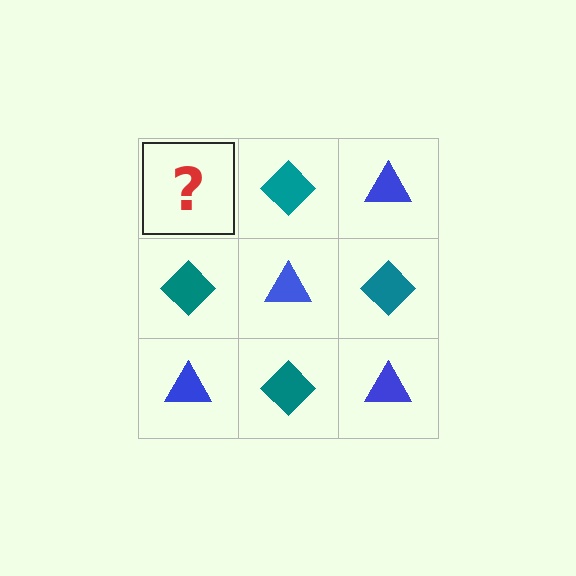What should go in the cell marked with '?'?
The missing cell should contain a blue triangle.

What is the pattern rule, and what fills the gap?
The rule is that it alternates blue triangle and teal diamond in a checkerboard pattern. The gap should be filled with a blue triangle.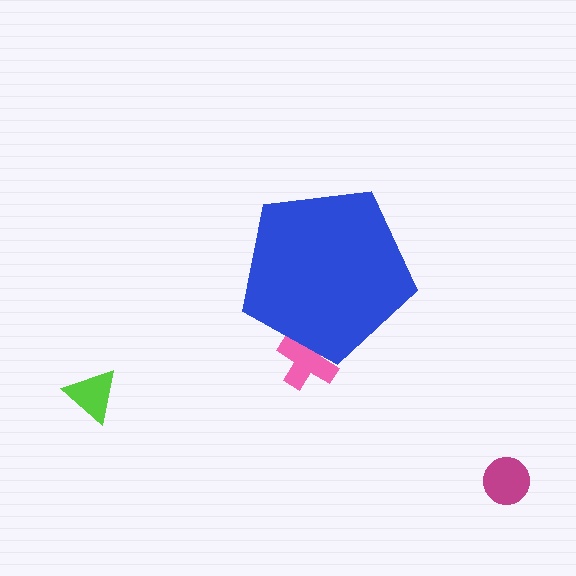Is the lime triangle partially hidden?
No, the lime triangle is fully visible.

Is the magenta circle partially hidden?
No, the magenta circle is fully visible.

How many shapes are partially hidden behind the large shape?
1 shape is partially hidden.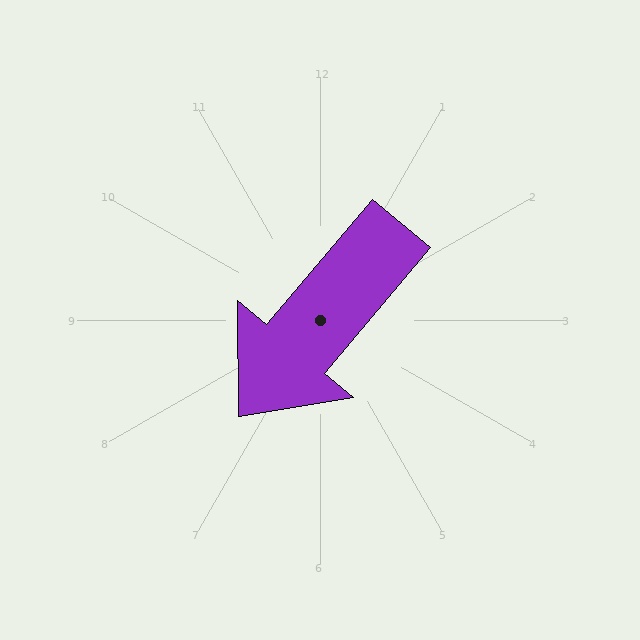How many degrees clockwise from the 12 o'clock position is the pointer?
Approximately 220 degrees.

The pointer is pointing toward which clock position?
Roughly 7 o'clock.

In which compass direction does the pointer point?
Southwest.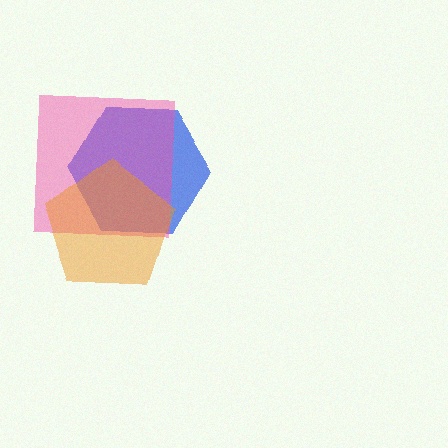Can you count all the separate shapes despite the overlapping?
Yes, there are 3 separate shapes.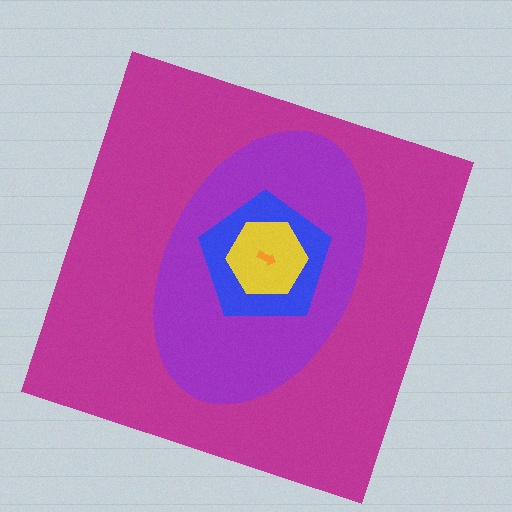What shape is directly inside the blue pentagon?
The yellow hexagon.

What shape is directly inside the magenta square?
The purple ellipse.